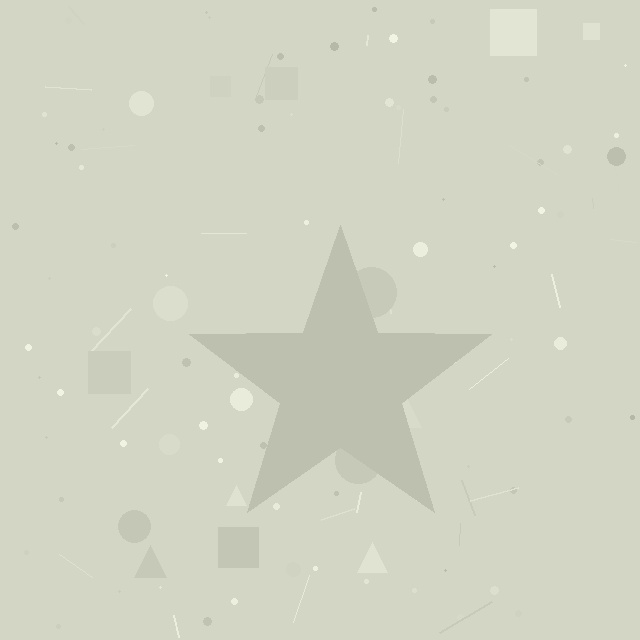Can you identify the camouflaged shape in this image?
The camouflaged shape is a star.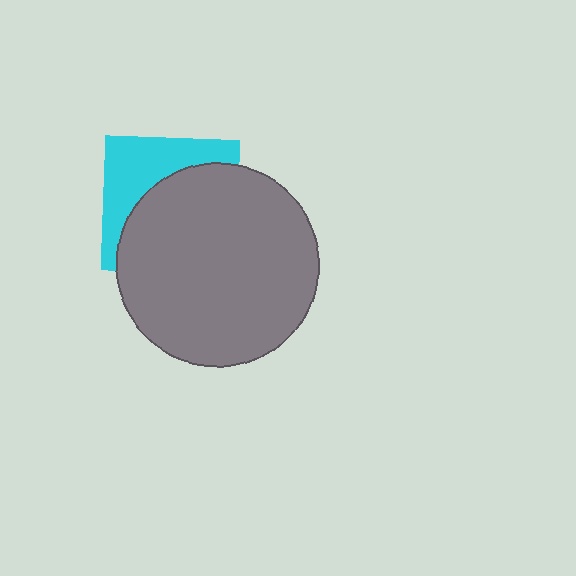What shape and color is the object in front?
The object in front is a gray circle.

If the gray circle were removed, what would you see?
You would see the complete cyan square.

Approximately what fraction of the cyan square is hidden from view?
Roughly 61% of the cyan square is hidden behind the gray circle.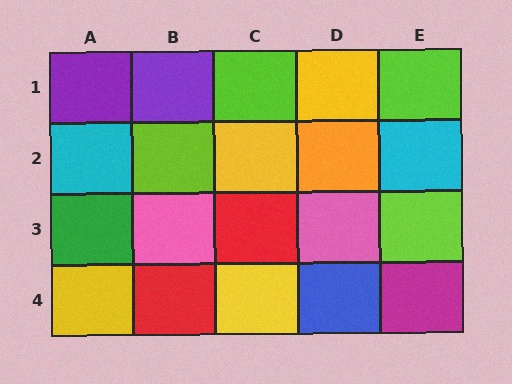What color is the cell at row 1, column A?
Purple.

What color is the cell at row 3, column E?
Lime.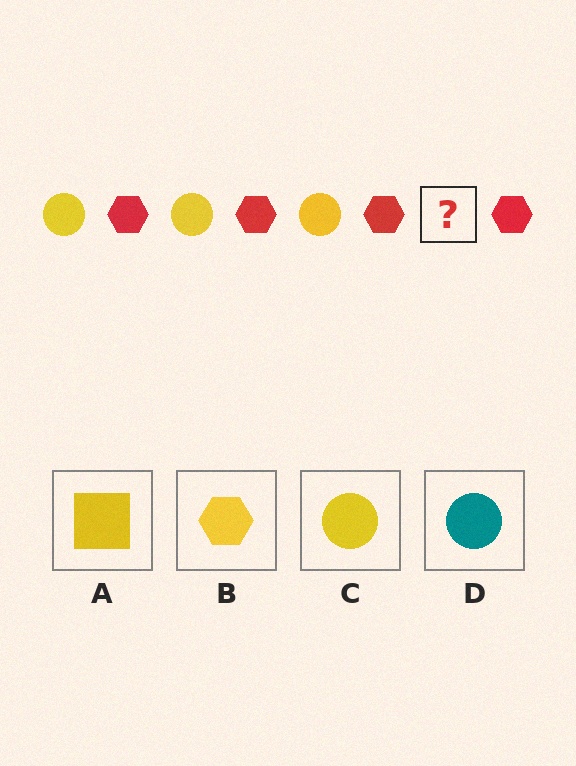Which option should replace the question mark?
Option C.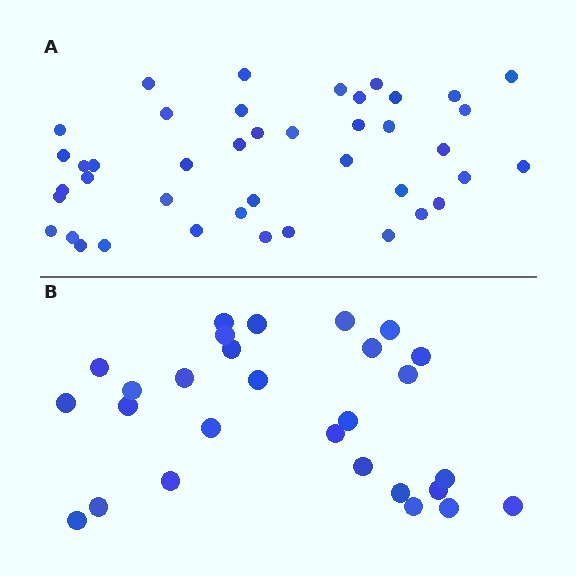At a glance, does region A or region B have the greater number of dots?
Region A (the top region) has more dots.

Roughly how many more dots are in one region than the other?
Region A has approximately 15 more dots than region B.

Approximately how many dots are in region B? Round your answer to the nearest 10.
About 30 dots. (The exact count is 28, which rounds to 30.)